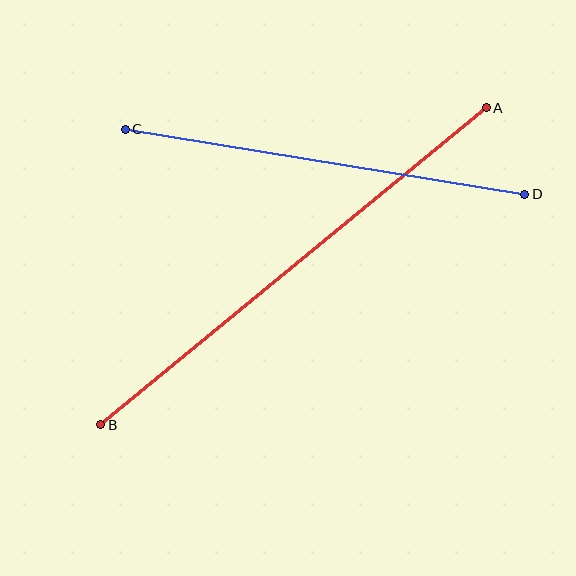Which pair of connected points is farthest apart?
Points A and B are farthest apart.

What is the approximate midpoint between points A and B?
The midpoint is at approximately (294, 266) pixels.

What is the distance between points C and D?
The distance is approximately 405 pixels.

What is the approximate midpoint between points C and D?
The midpoint is at approximately (325, 162) pixels.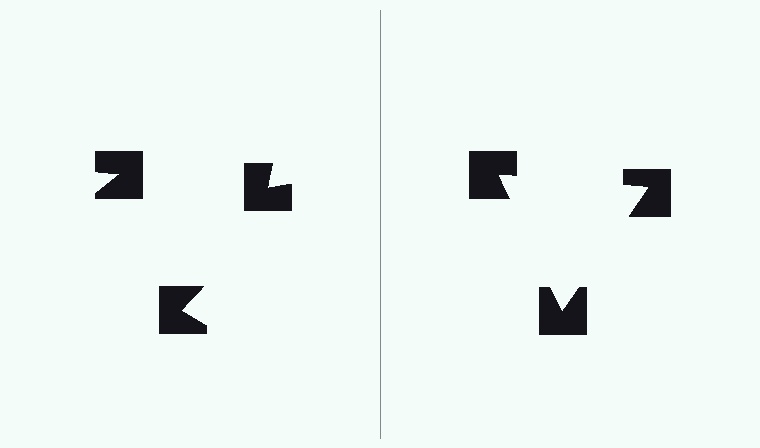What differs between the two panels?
The notched squares are positioned identically on both sides; only the wedge orientations differ. On the right they align to a triangle; on the left they are misaligned.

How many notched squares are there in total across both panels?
6 — 3 on each side.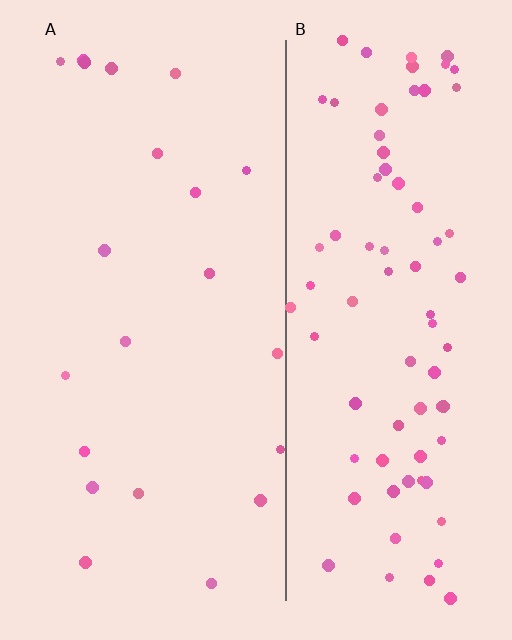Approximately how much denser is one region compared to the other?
Approximately 3.8× — region B over region A.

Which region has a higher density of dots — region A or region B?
B (the right).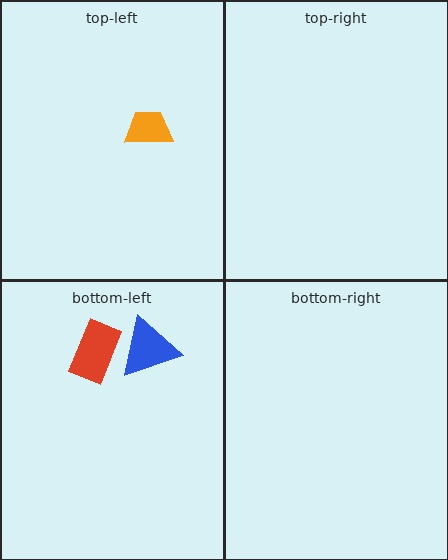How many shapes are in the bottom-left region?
2.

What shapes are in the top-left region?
The orange trapezoid.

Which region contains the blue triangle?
The bottom-left region.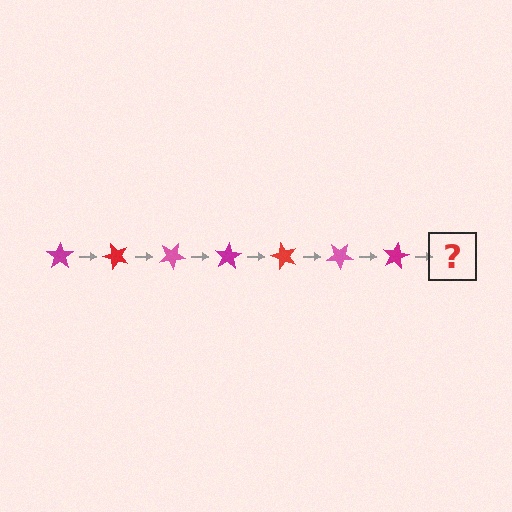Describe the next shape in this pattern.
It should be a red star, rotated 350 degrees from the start.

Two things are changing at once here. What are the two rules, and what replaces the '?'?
The two rules are that it rotates 50 degrees each step and the color cycles through magenta, red, and pink. The '?' should be a red star, rotated 350 degrees from the start.